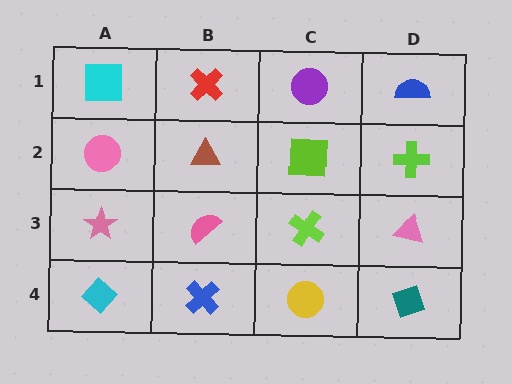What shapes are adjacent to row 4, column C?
A lime cross (row 3, column C), a blue cross (row 4, column B), a teal diamond (row 4, column D).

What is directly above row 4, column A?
A pink star.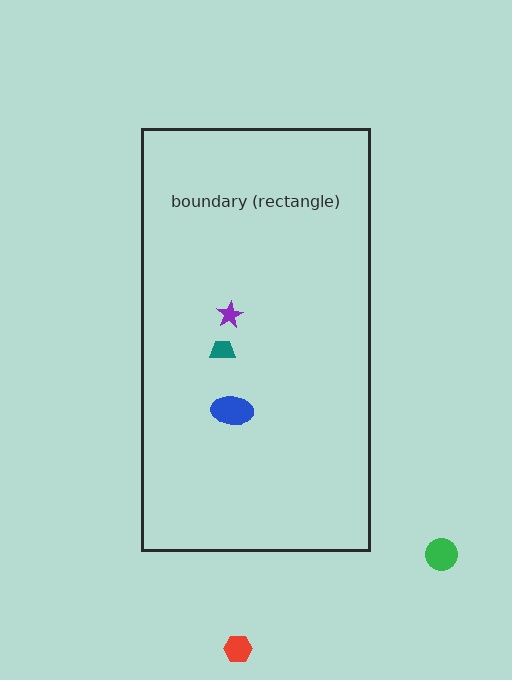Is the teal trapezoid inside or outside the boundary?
Inside.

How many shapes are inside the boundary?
3 inside, 2 outside.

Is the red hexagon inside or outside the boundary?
Outside.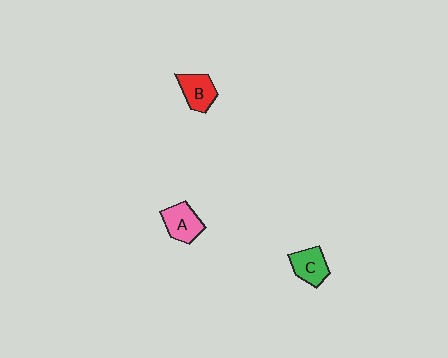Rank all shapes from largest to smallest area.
From largest to smallest: A (pink), C (green), B (red).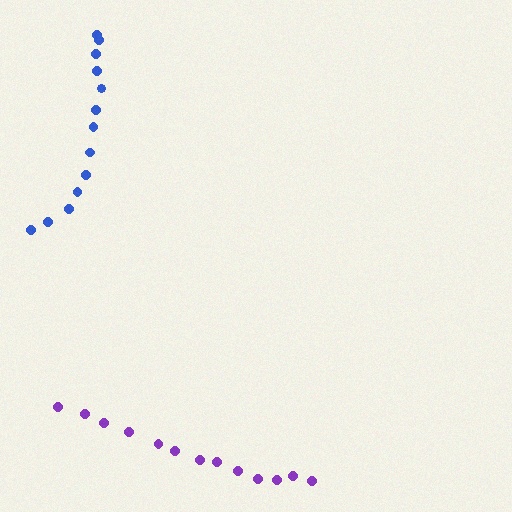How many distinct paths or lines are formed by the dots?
There are 2 distinct paths.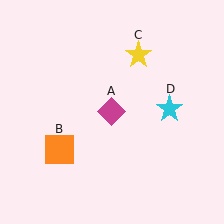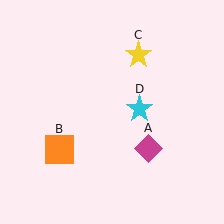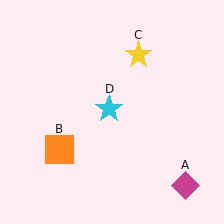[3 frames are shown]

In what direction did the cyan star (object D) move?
The cyan star (object D) moved left.